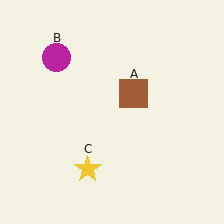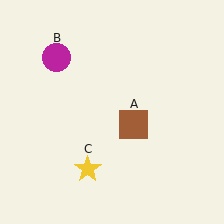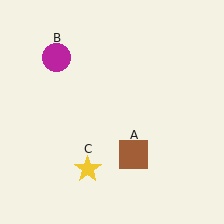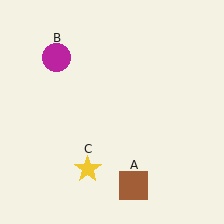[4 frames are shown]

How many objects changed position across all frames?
1 object changed position: brown square (object A).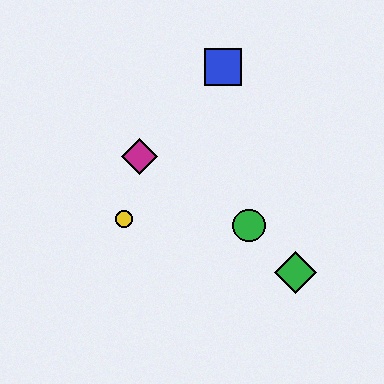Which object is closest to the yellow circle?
The magenta diamond is closest to the yellow circle.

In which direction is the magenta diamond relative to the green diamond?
The magenta diamond is to the left of the green diamond.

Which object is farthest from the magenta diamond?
The green diamond is farthest from the magenta diamond.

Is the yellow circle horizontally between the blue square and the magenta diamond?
No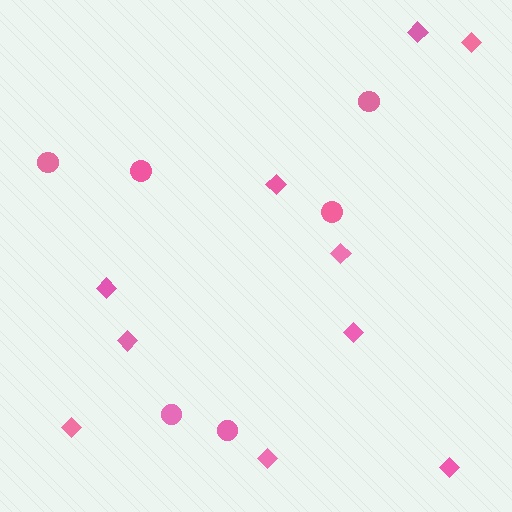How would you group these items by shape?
There are 2 groups: one group of diamonds (10) and one group of circles (6).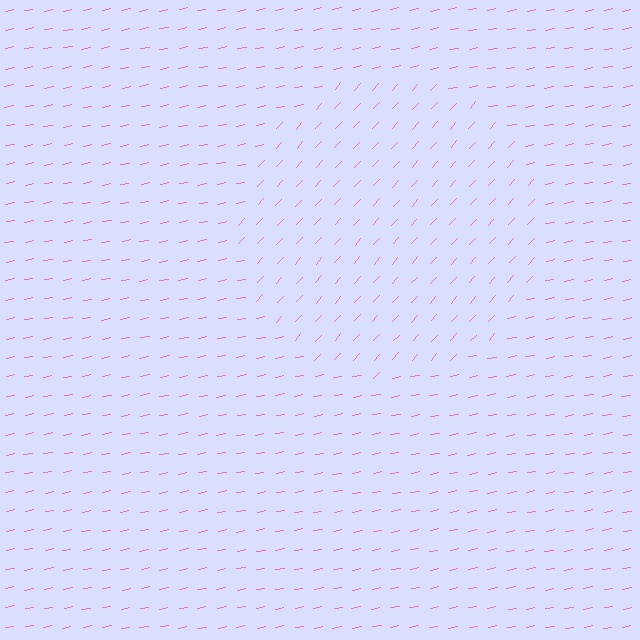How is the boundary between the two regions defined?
The boundary is defined purely by a change in line orientation (approximately 37 degrees difference). All lines are the same color and thickness.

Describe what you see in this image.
The image is filled with small pink line segments. A circle region in the image has lines oriented differently from the surrounding lines, creating a visible texture boundary.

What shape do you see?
I see a circle.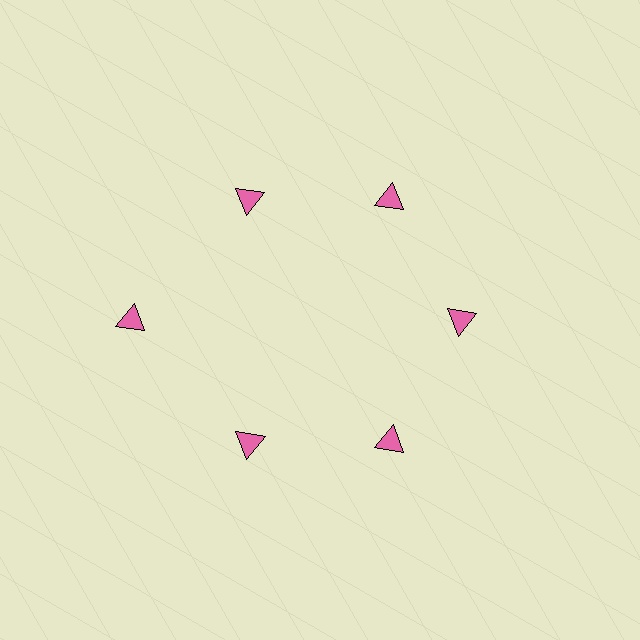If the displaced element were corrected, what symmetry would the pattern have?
It would have 6-fold rotational symmetry — the pattern would map onto itself every 60 degrees.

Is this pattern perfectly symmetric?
No. The 6 pink triangles are arranged in a ring, but one element near the 9 o'clock position is pushed outward from the center, breaking the 6-fold rotational symmetry.